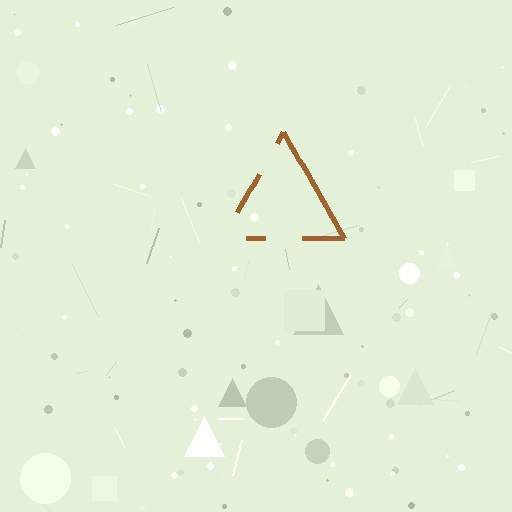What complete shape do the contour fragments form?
The contour fragments form a triangle.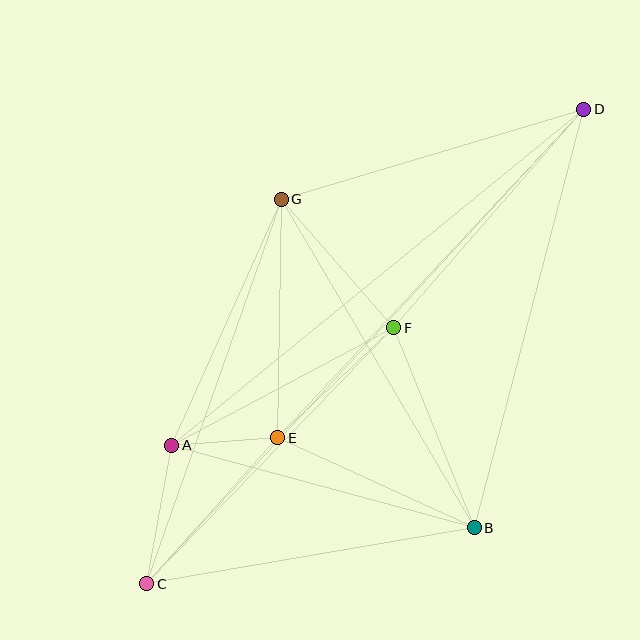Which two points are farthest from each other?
Points C and D are farthest from each other.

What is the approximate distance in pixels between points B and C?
The distance between B and C is approximately 332 pixels.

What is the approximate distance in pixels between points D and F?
The distance between D and F is approximately 289 pixels.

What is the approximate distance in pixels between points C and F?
The distance between C and F is approximately 356 pixels.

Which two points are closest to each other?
Points A and E are closest to each other.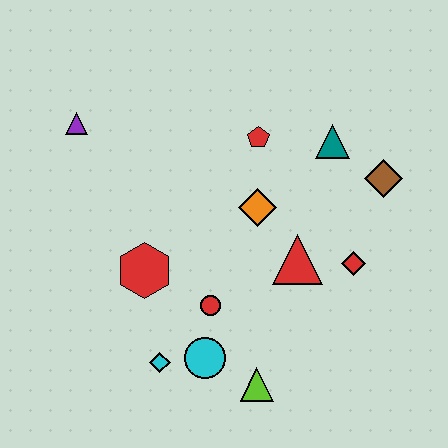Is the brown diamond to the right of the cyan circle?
Yes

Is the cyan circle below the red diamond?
Yes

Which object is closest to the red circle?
The cyan circle is closest to the red circle.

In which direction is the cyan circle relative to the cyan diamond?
The cyan circle is to the right of the cyan diamond.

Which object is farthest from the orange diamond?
The purple triangle is farthest from the orange diamond.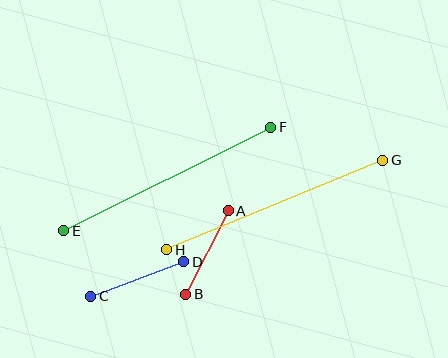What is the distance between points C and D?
The distance is approximately 99 pixels.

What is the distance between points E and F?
The distance is approximately 231 pixels.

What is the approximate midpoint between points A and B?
The midpoint is at approximately (207, 252) pixels.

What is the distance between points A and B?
The distance is approximately 94 pixels.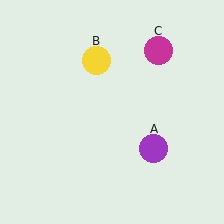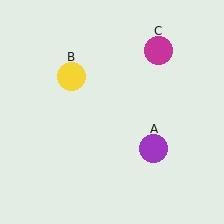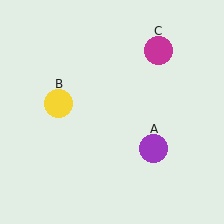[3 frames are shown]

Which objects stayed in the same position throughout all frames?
Purple circle (object A) and magenta circle (object C) remained stationary.